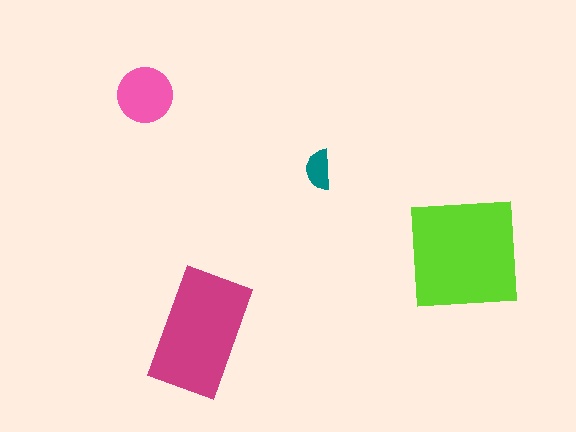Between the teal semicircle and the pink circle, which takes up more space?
The pink circle.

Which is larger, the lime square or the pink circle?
The lime square.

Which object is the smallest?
The teal semicircle.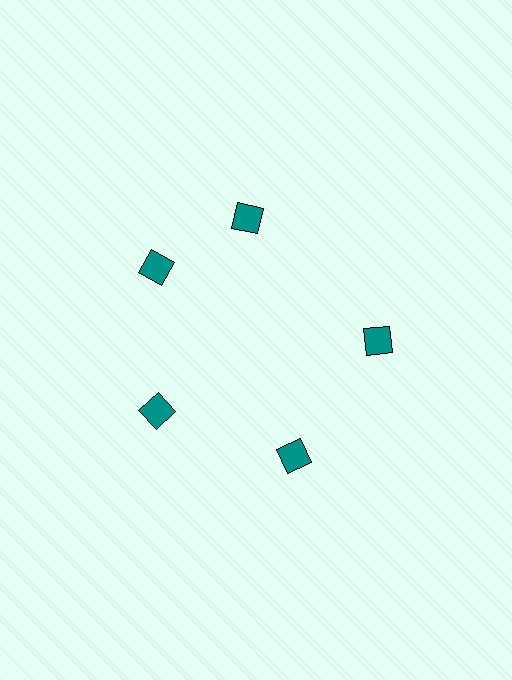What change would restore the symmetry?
The symmetry would be restored by rotating it back into even spacing with its neighbors so that all 5 diamonds sit at equal angles and equal distance from the center.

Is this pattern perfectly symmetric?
No. The 5 teal diamonds are arranged in a ring, but one element near the 1 o'clock position is rotated out of alignment along the ring, breaking the 5-fold rotational symmetry.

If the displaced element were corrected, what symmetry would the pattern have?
It would have 5-fold rotational symmetry — the pattern would map onto itself every 72 degrees.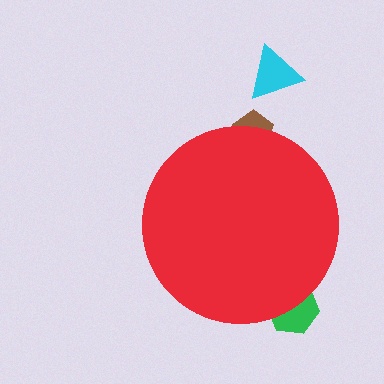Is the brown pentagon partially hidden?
Yes, the brown pentagon is partially hidden behind the red circle.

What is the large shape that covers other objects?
A red circle.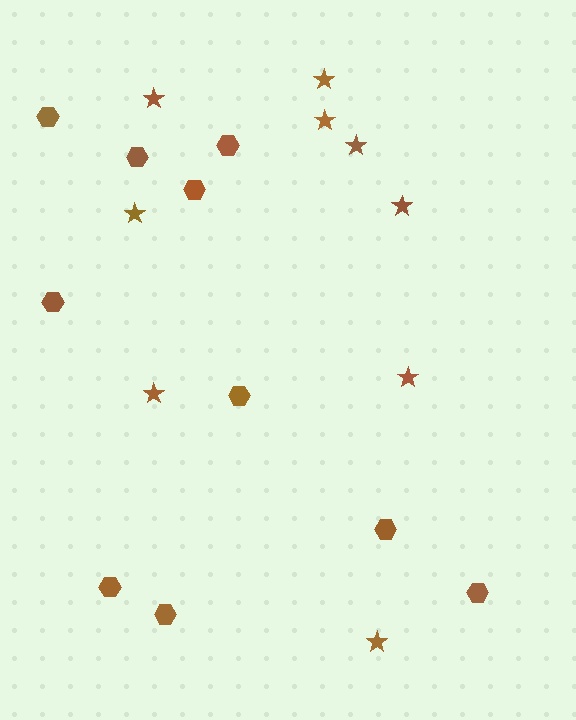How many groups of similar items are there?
There are 2 groups: one group of stars (9) and one group of hexagons (10).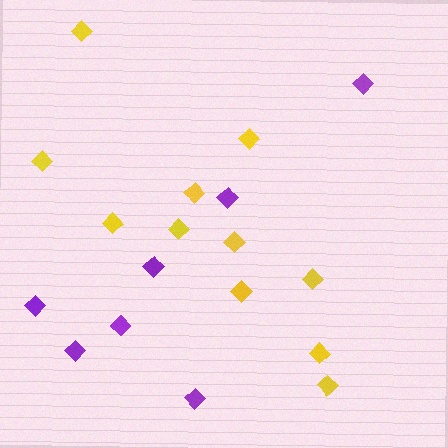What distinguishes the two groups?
There are 2 groups: one group of yellow diamonds (11) and one group of purple diamonds (7).